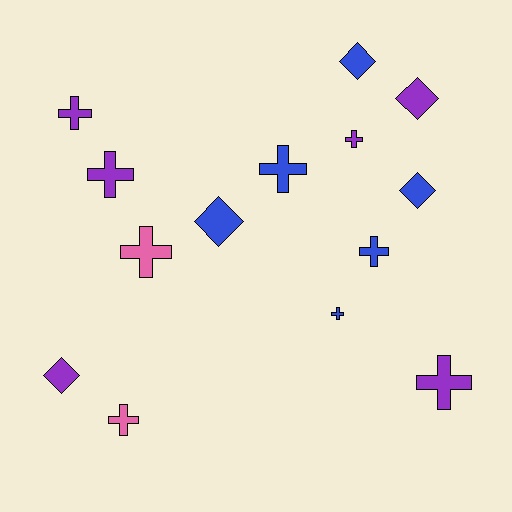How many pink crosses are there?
There are 2 pink crosses.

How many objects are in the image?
There are 14 objects.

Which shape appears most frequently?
Cross, with 9 objects.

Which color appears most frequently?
Purple, with 6 objects.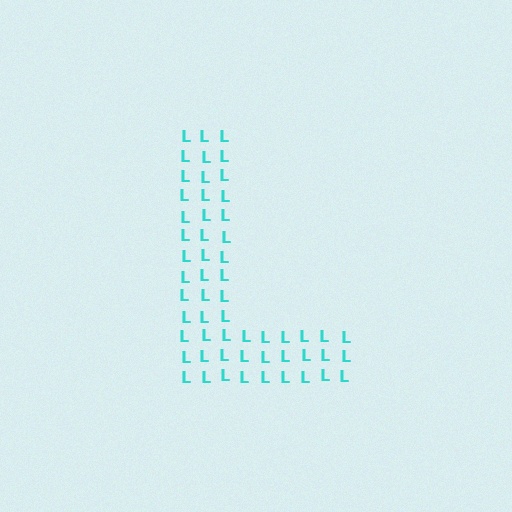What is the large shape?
The large shape is the letter L.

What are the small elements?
The small elements are letter L's.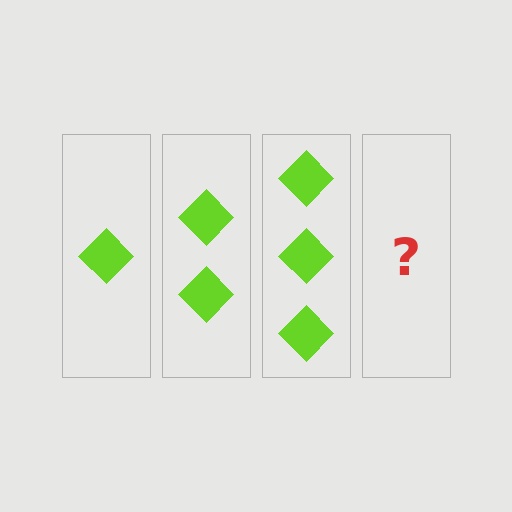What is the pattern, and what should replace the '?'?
The pattern is that each step adds one more diamond. The '?' should be 4 diamonds.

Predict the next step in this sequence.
The next step is 4 diamonds.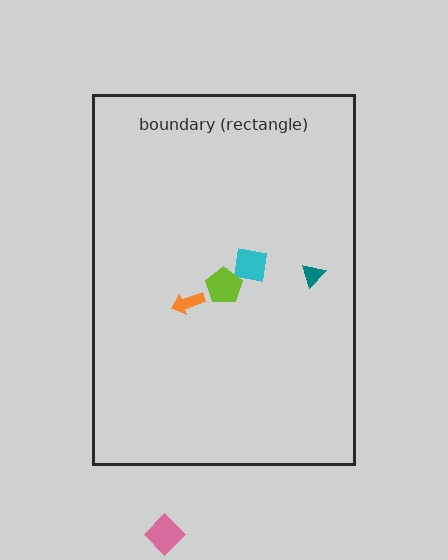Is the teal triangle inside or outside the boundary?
Inside.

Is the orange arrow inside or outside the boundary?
Inside.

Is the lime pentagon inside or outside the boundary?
Inside.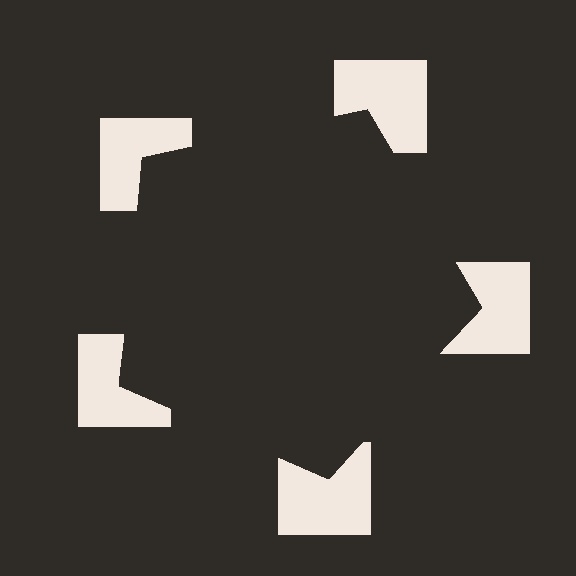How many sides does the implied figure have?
5 sides.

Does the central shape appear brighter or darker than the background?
It typically appears slightly darker than the background, even though no actual brightness change is drawn.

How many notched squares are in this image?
There are 5 — one at each vertex of the illusory pentagon.